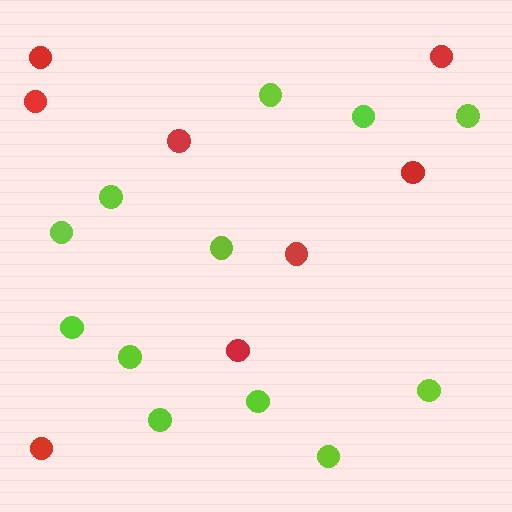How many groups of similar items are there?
There are 2 groups: one group of red circles (8) and one group of lime circles (12).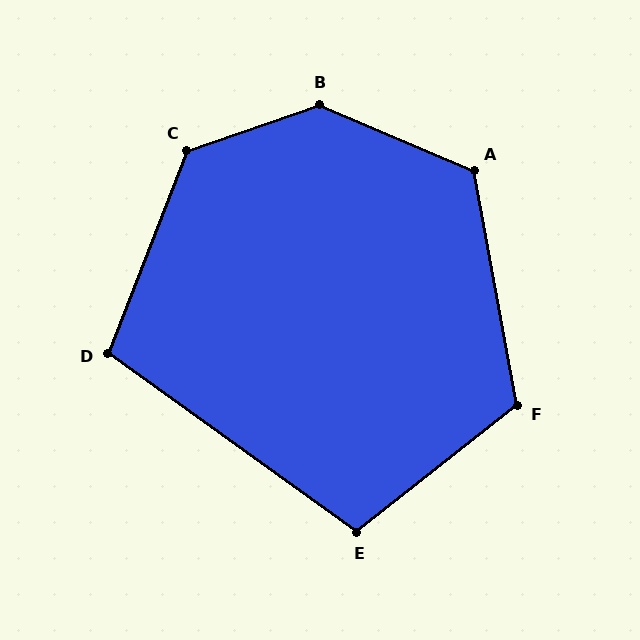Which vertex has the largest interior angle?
B, at approximately 138 degrees.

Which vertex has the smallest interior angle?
D, at approximately 104 degrees.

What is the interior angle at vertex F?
Approximately 118 degrees (obtuse).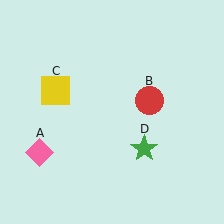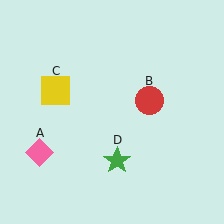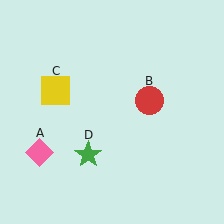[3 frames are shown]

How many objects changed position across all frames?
1 object changed position: green star (object D).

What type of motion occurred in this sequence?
The green star (object D) rotated clockwise around the center of the scene.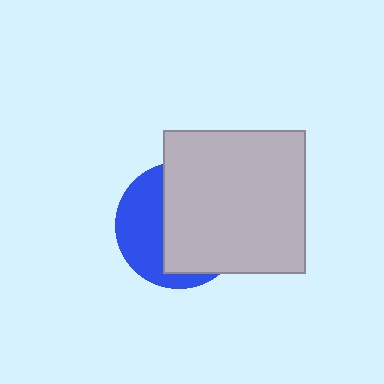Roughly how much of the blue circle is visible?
A small part of it is visible (roughly 40%).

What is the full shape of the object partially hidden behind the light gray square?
The partially hidden object is a blue circle.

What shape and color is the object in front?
The object in front is a light gray square.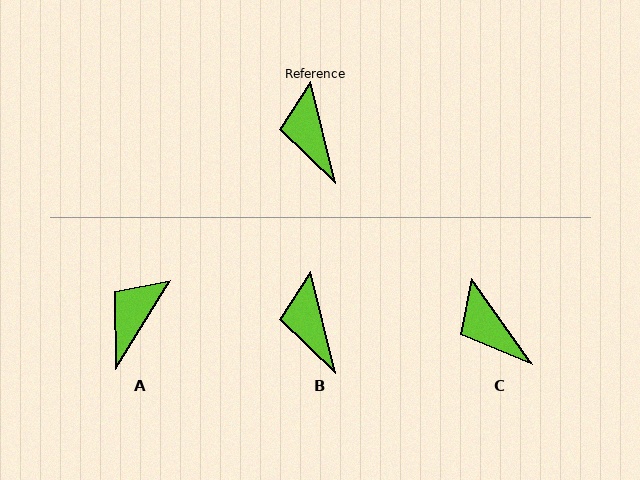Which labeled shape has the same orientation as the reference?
B.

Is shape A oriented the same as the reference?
No, it is off by about 45 degrees.